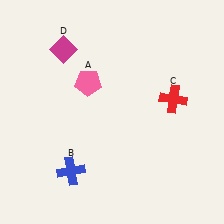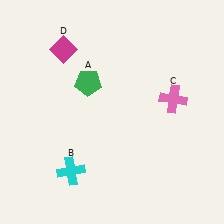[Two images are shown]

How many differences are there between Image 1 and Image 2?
There are 3 differences between the two images.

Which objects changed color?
A changed from pink to green. B changed from blue to cyan. C changed from red to pink.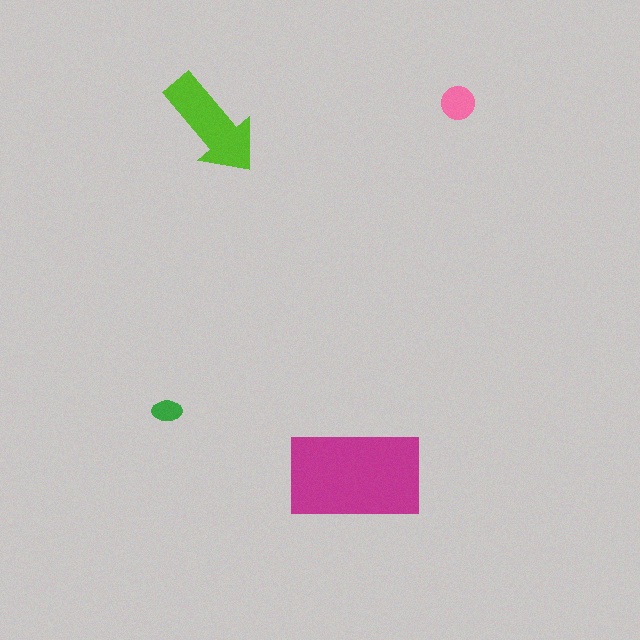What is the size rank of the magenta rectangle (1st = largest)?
1st.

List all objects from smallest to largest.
The green ellipse, the pink circle, the lime arrow, the magenta rectangle.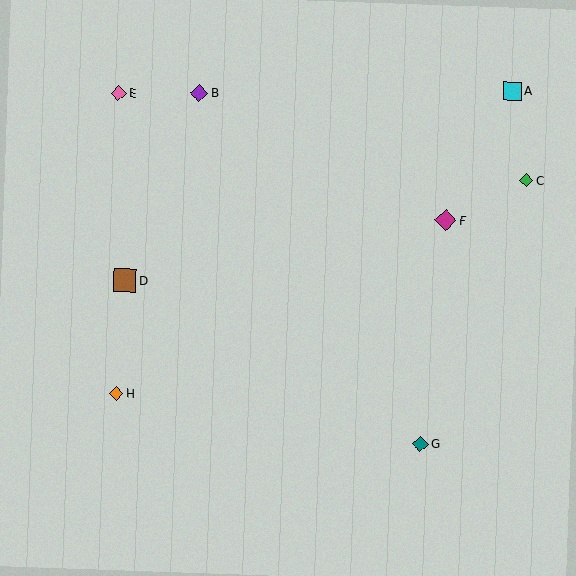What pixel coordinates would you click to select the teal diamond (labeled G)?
Click at (420, 444) to select the teal diamond G.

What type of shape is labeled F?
Shape F is a magenta diamond.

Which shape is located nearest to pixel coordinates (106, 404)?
The orange diamond (labeled H) at (116, 394) is nearest to that location.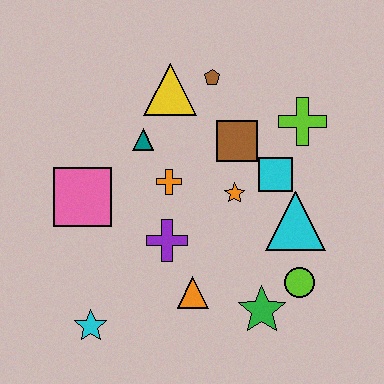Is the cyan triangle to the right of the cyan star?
Yes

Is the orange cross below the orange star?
No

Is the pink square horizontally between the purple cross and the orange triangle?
No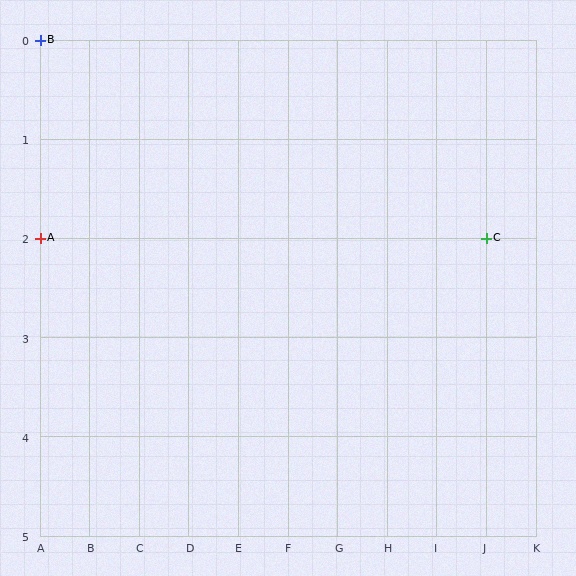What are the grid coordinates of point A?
Point A is at grid coordinates (A, 2).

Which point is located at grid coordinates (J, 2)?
Point C is at (J, 2).